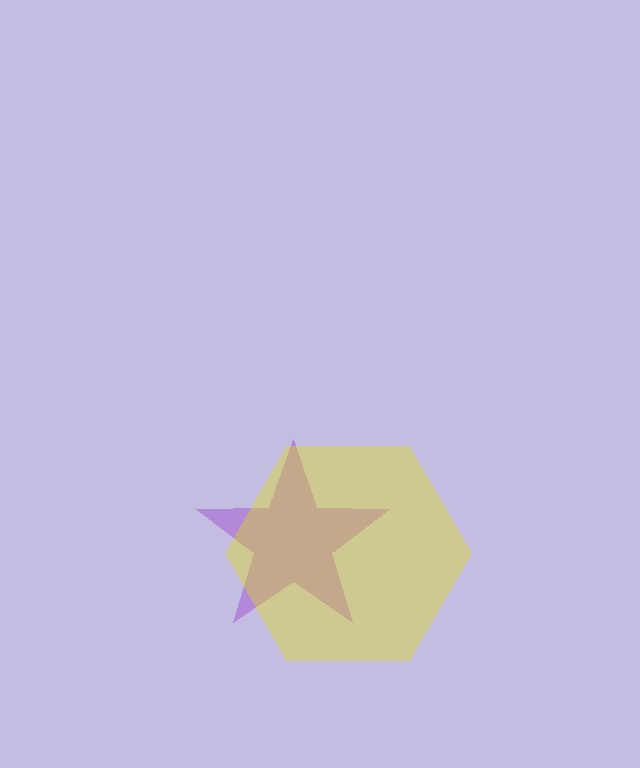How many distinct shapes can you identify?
There are 2 distinct shapes: a purple star, a yellow hexagon.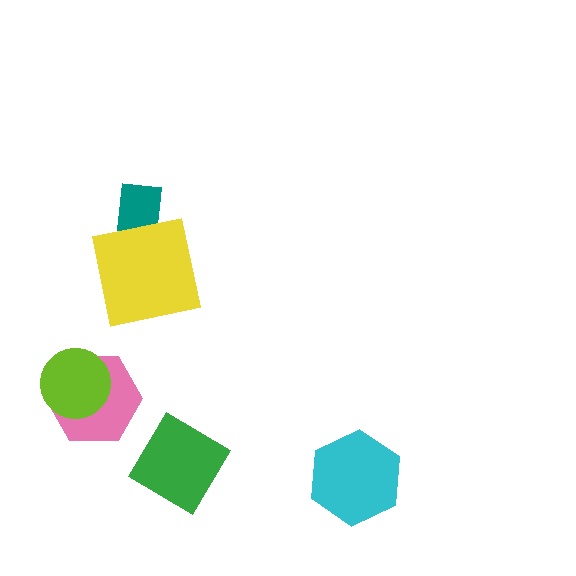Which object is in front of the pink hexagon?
The lime circle is in front of the pink hexagon.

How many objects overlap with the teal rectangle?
1 object overlaps with the teal rectangle.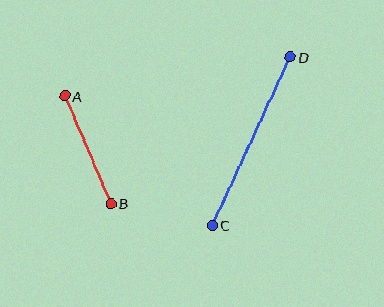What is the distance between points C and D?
The distance is approximately 185 pixels.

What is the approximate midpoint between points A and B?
The midpoint is at approximately (88, 150) pixels.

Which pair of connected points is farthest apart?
Points C and D are farthest apart.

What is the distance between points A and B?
The distance is approximately 117 pixels.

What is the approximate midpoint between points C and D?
The midpoint is at approximately (251, 141) pixels.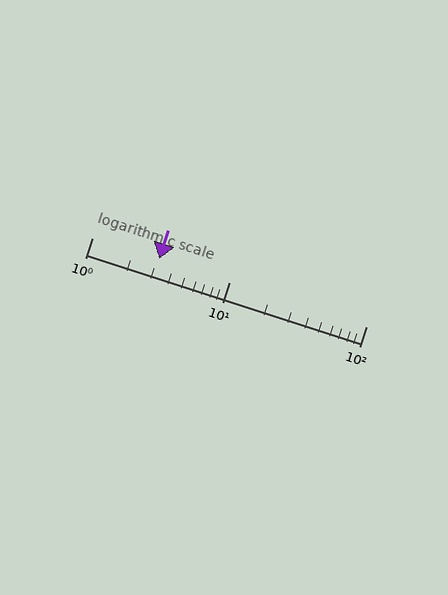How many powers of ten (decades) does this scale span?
The scale spans 2 decades, from 1 to 100.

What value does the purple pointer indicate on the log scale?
The pointer indicates approximately 3.1.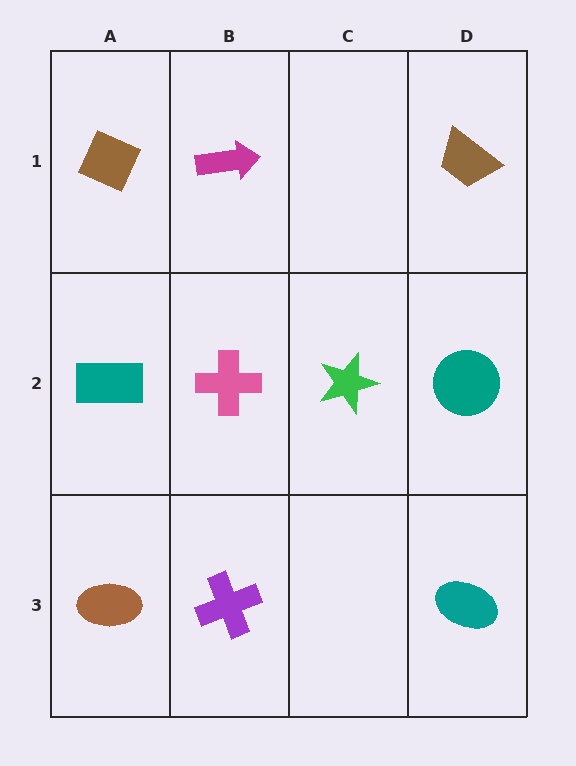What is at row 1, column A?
A brown diamond.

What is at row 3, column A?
A brown ellipse.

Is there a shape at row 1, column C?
No, that cell is empty.